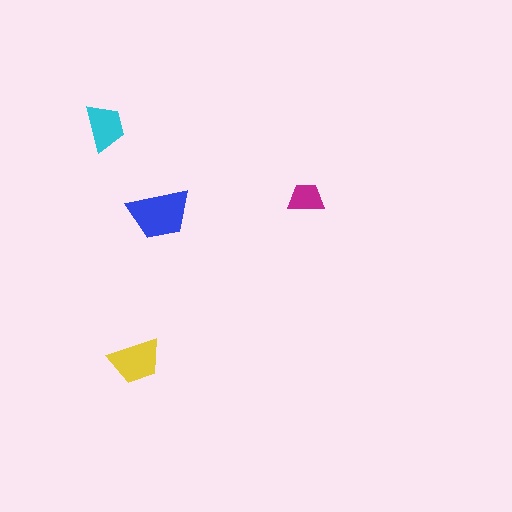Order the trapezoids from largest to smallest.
the blue one, the yellow one, the cyan one, the magenta one.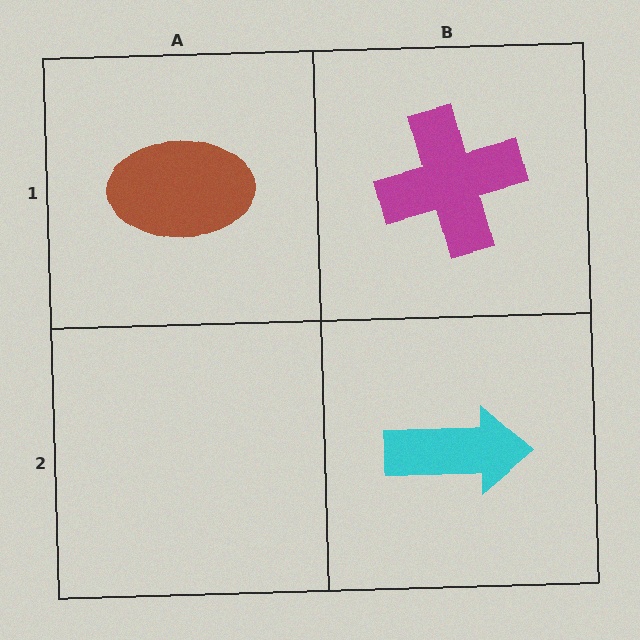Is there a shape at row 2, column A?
No, that cell is empty.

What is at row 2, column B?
A cyan arrow.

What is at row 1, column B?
A magenta cross.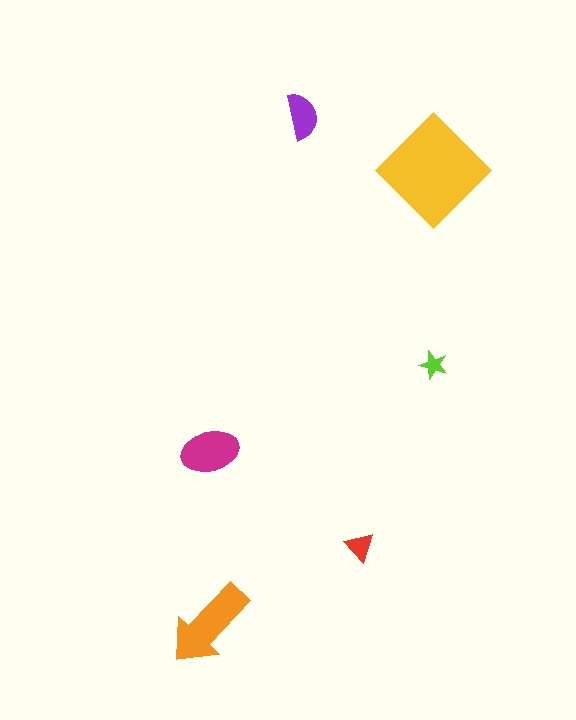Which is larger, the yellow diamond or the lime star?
The yellow diamond.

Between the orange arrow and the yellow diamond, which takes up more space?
The yellow diamond.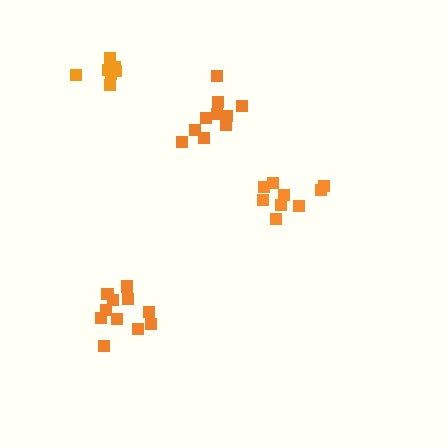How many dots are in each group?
Group 1: 11 dots, Group 2: 7 dots, Group 3: 9 dots, Group 4: 10 dots (37 total).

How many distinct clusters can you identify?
There are 4 distinct clusters.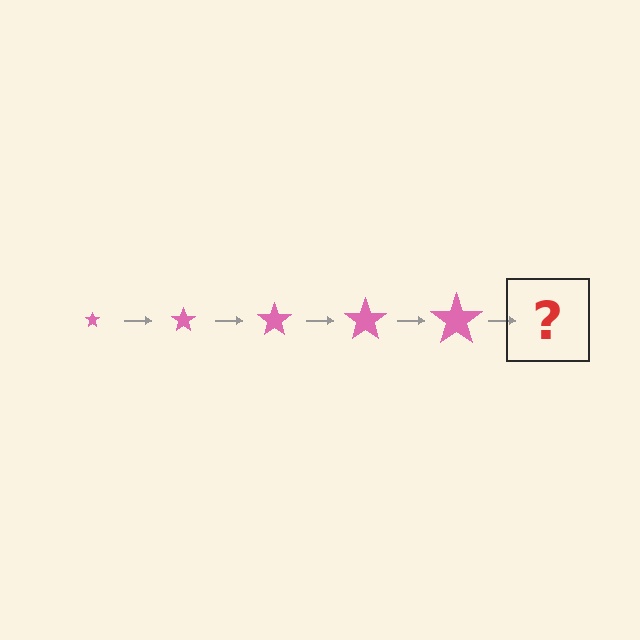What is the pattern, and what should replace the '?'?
The pattern is that the star gets progressively larger each step. The '?' should be a pink star, larger than the previous one.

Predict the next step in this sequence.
The next step is a pink star, larger than the previous one.